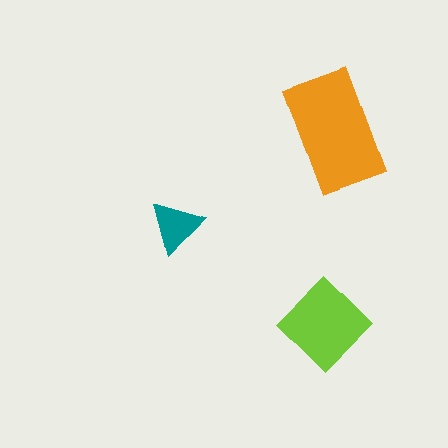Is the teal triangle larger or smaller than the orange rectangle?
Smaller.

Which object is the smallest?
The teal triangle.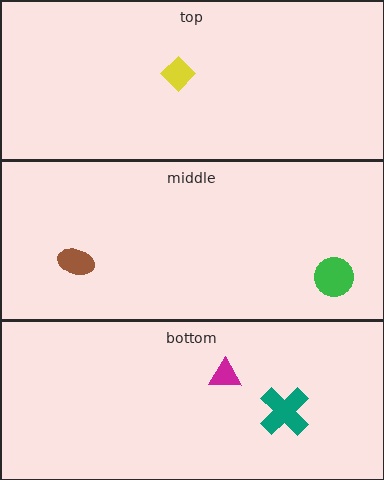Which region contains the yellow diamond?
The top region.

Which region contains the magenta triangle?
The bottom region.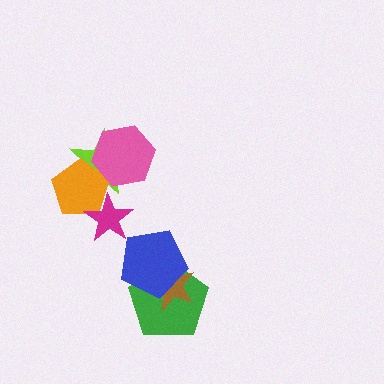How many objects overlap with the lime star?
2 objects overlap with the lime star.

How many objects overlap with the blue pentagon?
2 objects overlap with the blue pentagon.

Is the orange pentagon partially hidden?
Yes, it is partially covered by another shape.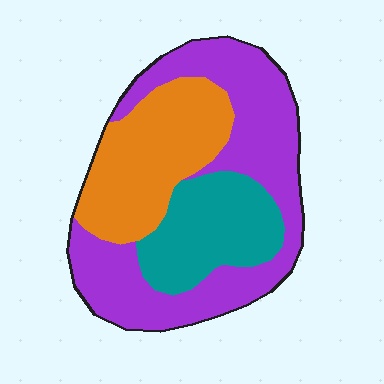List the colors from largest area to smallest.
From largest to smallest: purple, orange, teal.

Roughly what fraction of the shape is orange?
Orange takes up about one third (1/3) of the shape.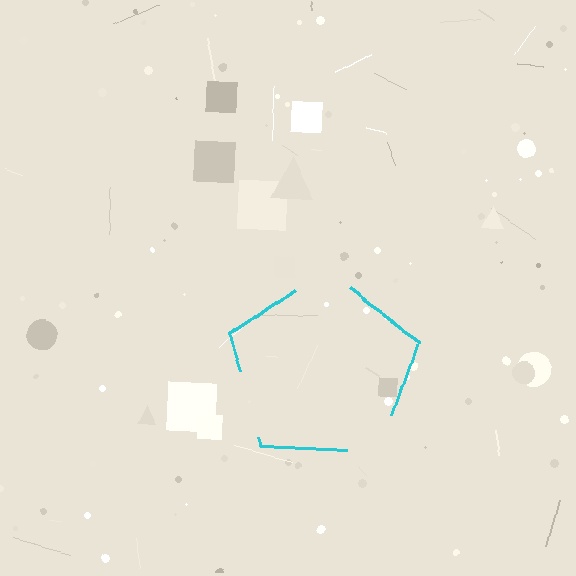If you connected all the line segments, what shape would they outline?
They would outline a pentagon.